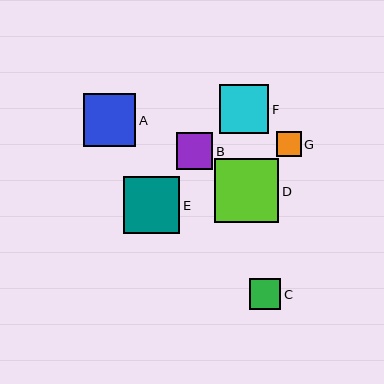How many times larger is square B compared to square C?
Square B is approximately 1.2 times the size of square C.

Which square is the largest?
Square D is the largest with a size of approximately 64 pixels.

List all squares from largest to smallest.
From largest to smallest: D, E, A, F, B, C, G.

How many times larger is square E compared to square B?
Square E is approximately 1.5 times the size of square B.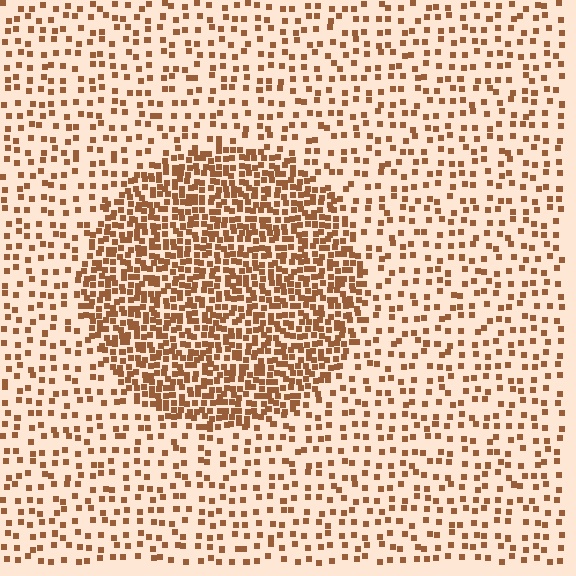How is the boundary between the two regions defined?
The boundary is defined by a change in element density (approximately 2.6x ratio). All elements are the same color, size, and shape.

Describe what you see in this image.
The image contains small brown elements arranged at two different densities. A circle-shaped region is visible where the elements are more densely packed than the surrounding area.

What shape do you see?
I see a circle.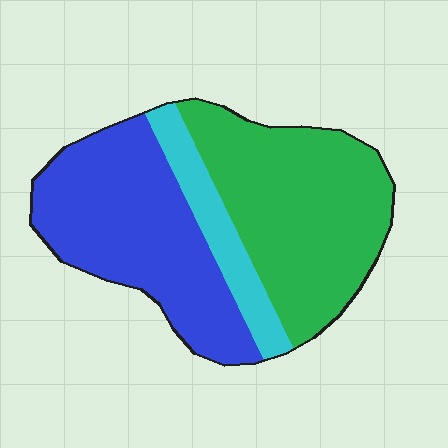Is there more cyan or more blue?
Blue.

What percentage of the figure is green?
Green takes up between a quarter and a half of the figure.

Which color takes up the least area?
Cyan, at roughly 15%.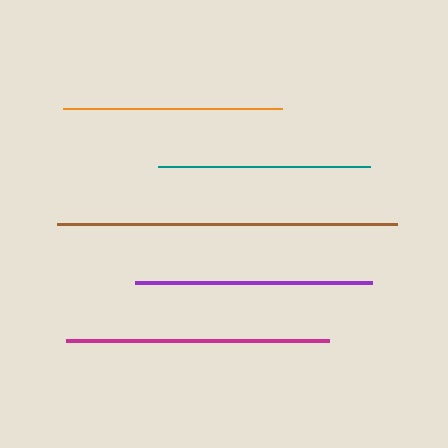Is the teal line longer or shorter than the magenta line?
The magenta line is longer than the teal line.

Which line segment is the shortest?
The teal line is the shortest at approximately 212 pixels.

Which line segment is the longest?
The brown line is the longest at approximately 340 pixels.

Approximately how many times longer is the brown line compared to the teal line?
The brown line is approximately 1.6 times the length of the teal line.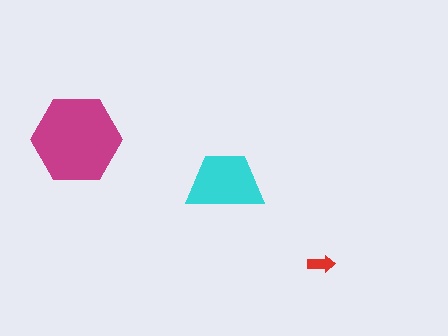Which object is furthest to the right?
The red arrow is rightmost.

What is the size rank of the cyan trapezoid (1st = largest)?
2nd.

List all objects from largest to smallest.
The magenta hexagon, the cyan trapezoid, the red arrow.